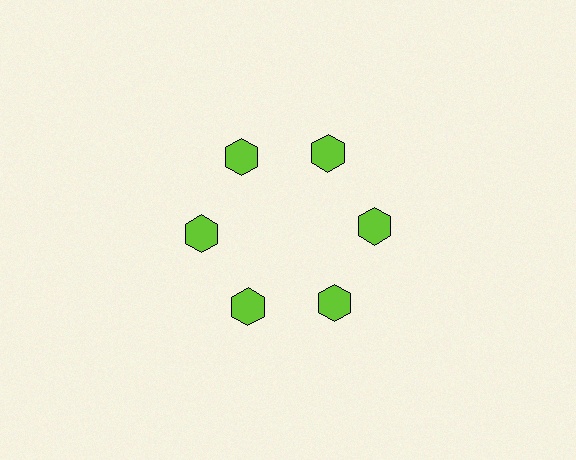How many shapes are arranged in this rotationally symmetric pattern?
There are 6 shapes, arranged in 6 groups of 1.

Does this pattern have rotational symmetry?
Yes, this pattern has 6-fold rotational symmetry. It looks the same after rotating 60 degrees around the center.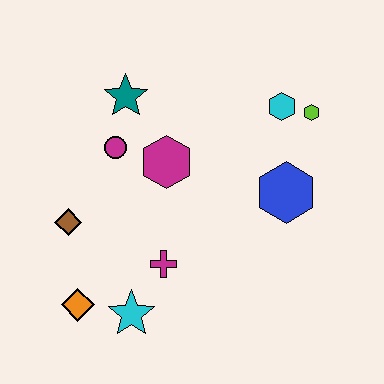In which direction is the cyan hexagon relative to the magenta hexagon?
The cyan hexagon is to the right of the magenta hexagon.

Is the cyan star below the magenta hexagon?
Yes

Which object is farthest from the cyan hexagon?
The orange diamond is farthest from the cyan hexagon.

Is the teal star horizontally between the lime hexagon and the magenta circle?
Yes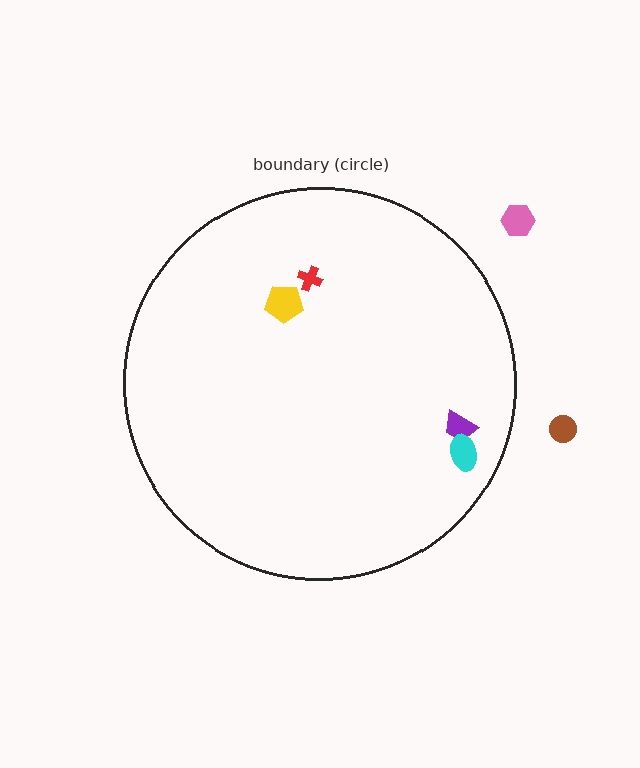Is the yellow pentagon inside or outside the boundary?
Inside.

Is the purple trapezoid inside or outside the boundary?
Inside.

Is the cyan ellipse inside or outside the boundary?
Inside.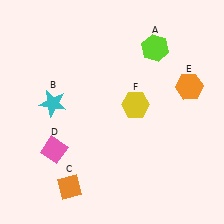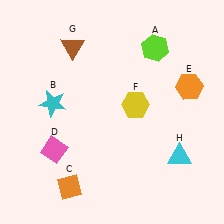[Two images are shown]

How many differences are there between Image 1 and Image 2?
There are 2 differences between the two images.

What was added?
A brown triangle (G), a cyan triangle (H) were added in Image 2.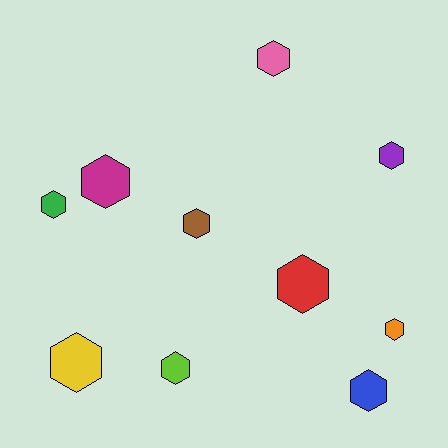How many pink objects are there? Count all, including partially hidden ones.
There is 1 pink object.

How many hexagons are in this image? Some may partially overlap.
There are 10 hexagons.